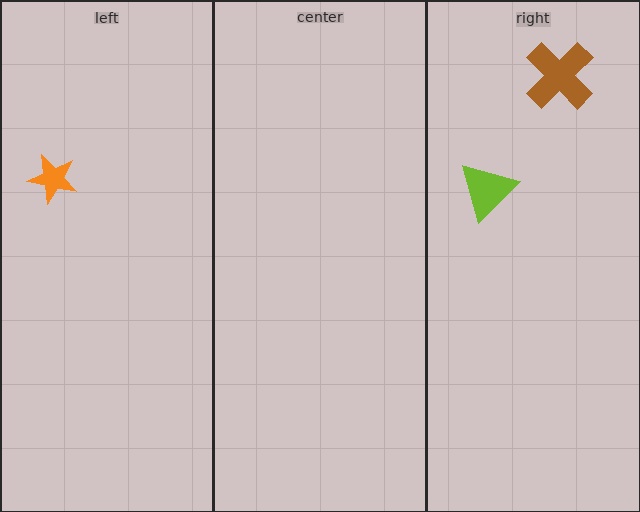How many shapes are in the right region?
2.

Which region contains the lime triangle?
The right region.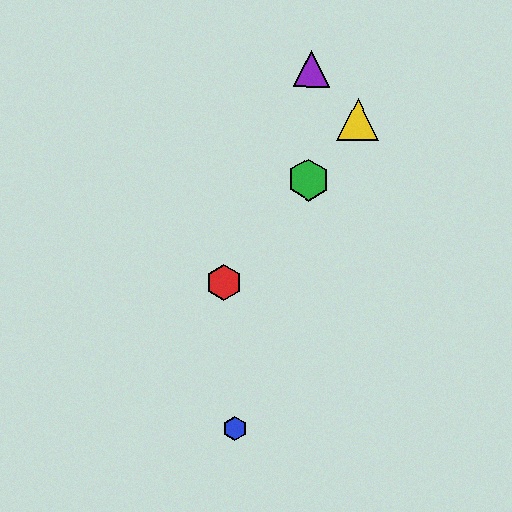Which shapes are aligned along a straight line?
The red hexagon, the green hexagon, the yellow triangle are aligned along a straight line.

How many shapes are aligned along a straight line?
3 shapes (the red hexagon, the green hexagon, the yellow triangle) are aligned along a straight line.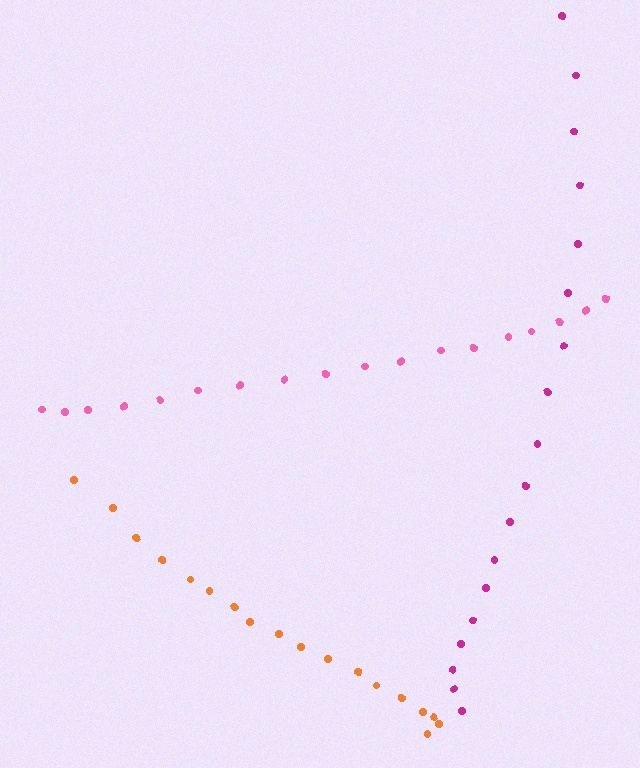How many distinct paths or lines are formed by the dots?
There are 3 distinct paths.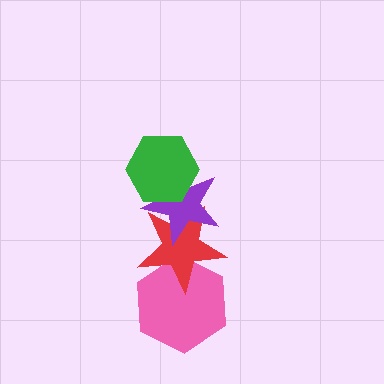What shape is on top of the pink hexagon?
The red star is on top of the pink hexagon.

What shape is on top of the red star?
The purple star is on top of the red star.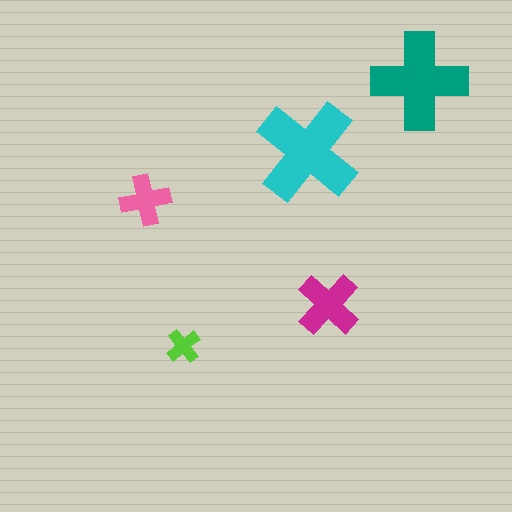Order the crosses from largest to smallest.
the cyan one, the teal one, the magenta one, the pink one, the lime one.